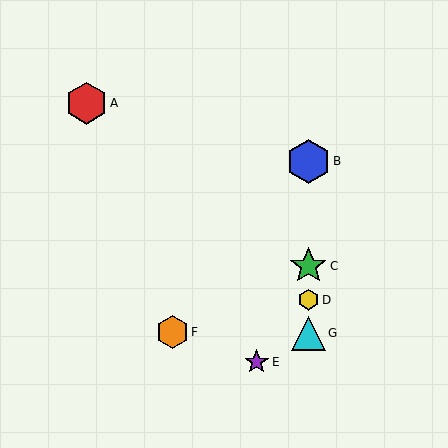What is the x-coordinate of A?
Object A is at x≈86.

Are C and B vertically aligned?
Yes, both are at x≈308.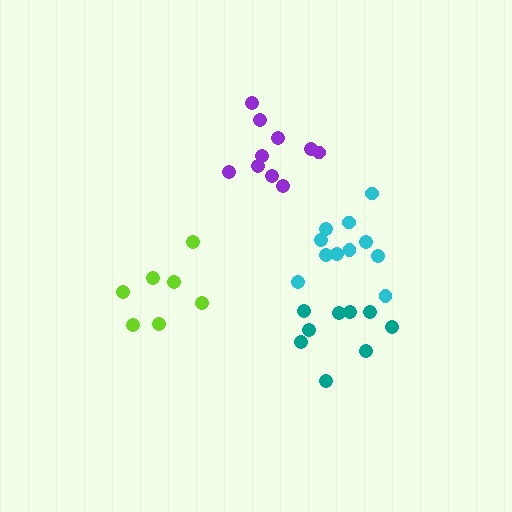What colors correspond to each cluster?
The clusters are colored: cyan, teal, purple, lime.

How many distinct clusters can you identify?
There are 4 distinct clusters.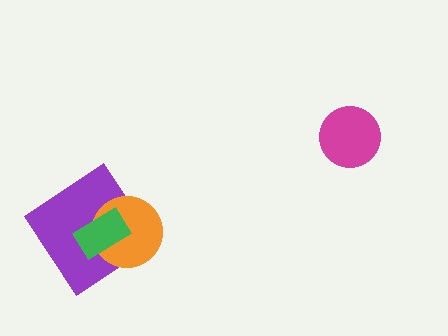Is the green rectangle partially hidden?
No, no other shape covers it.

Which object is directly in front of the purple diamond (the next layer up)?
The orange circle is directly in front of the purple diamond.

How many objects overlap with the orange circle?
2 objects overlap with the orange circle.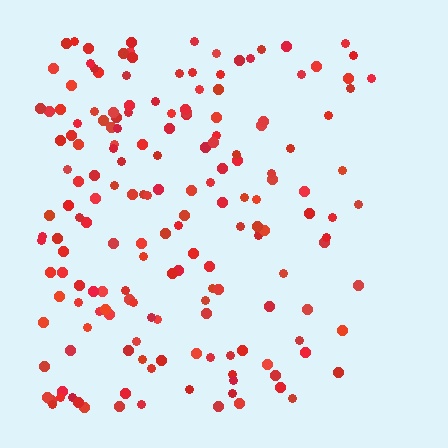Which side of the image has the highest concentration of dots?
The left.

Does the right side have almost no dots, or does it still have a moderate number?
Still a moderate number, just noticeably fewer than the left.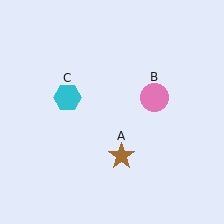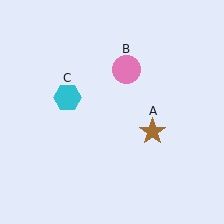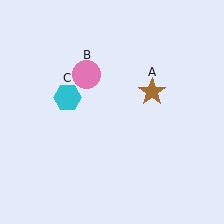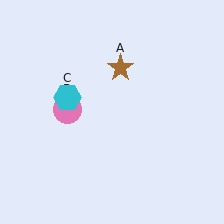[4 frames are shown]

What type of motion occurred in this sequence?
The brown star (object A), pink circle (object B) rotated counterclockwise around the center of the scene.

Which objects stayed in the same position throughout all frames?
Cyan hexagon (object C) remained stationary.